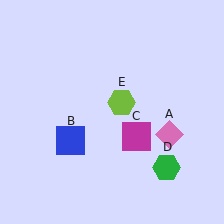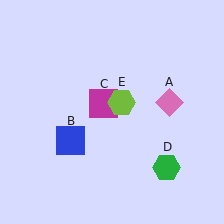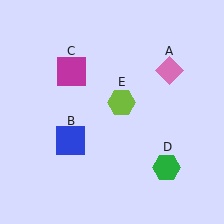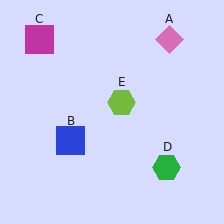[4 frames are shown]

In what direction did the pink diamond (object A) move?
The pink diamond (object A) moved up.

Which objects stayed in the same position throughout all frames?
Blue square (object B) and green hexagon (object D) and lime hexagon (object E) remained stationary.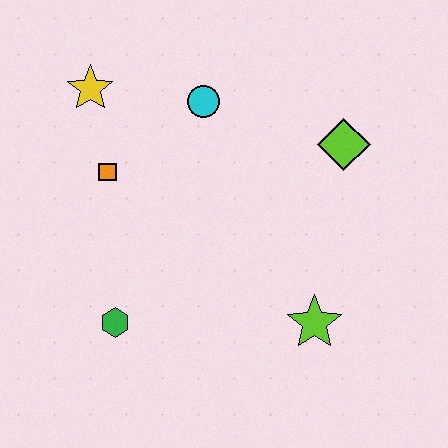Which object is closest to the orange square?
The yellow star is closest to the orange square.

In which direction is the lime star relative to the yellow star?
The lime star is below the yellow star.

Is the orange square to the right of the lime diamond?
No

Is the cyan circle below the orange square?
No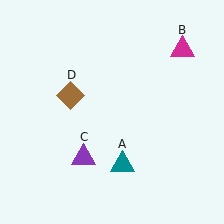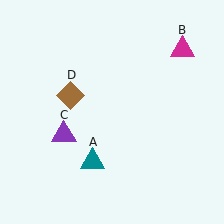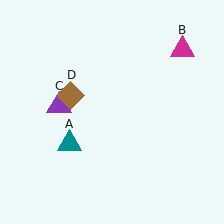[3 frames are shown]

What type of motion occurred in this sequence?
The teal triangle (object A), purple triangle (object C) rotated clockwise around the center of the scene.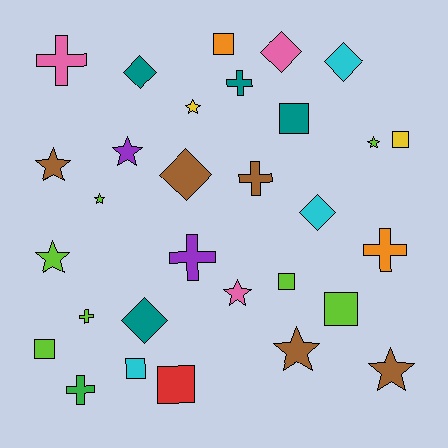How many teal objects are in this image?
There are 4 teal objects.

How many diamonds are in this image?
There are 6 diamonds.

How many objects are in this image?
There are 30 objects.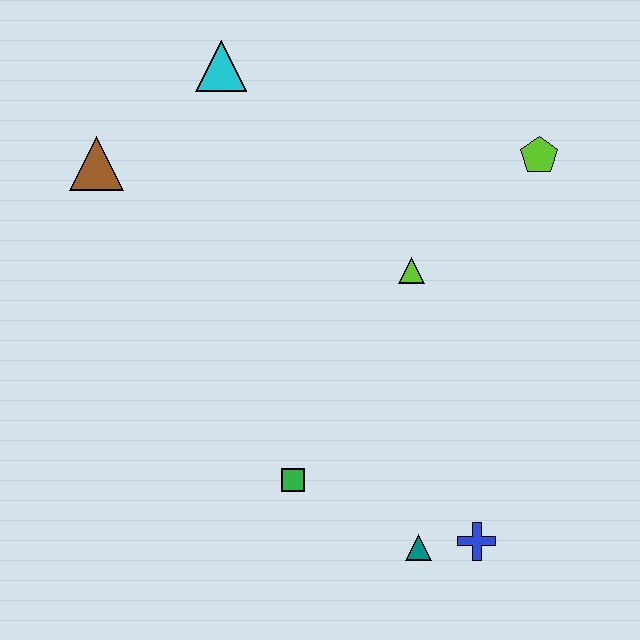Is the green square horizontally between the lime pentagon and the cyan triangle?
Yes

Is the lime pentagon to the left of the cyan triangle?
No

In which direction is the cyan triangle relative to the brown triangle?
The cyan triangle is to the right of the brown triangle.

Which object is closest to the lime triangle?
The lime pentagon is closest to the lime triangle.